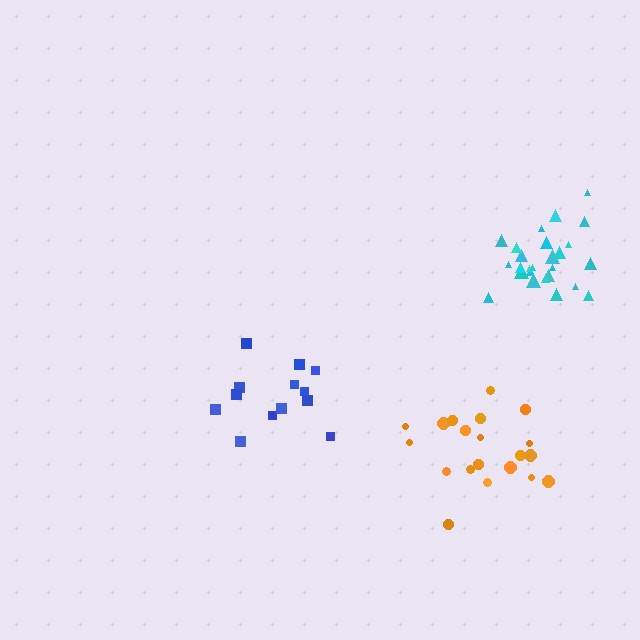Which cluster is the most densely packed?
Cyan.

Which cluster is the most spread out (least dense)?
Blue.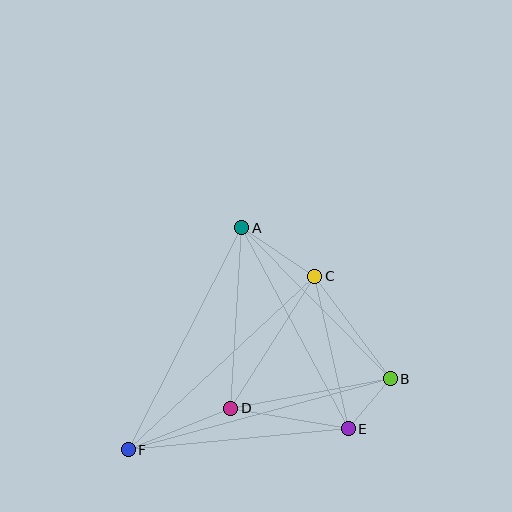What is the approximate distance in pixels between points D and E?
The distance between D and E is approximately 119 pixels.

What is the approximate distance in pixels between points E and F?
The distance between E and F is approximately 221 pixels.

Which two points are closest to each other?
Points B and E are closest to each other.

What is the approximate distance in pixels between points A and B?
The distance between A and B is approximately 211 pixels.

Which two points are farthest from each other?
Points B and F are farthest from each other.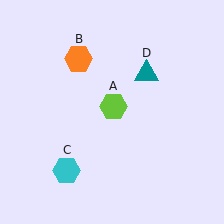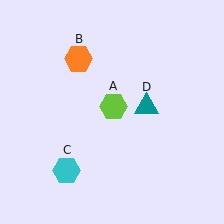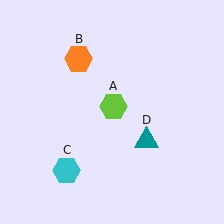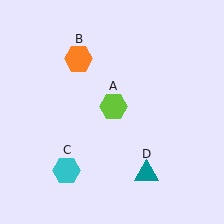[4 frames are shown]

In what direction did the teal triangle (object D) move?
The teal triangle (object D) moved down.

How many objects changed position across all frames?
1 object changed position: teal triangle (object D).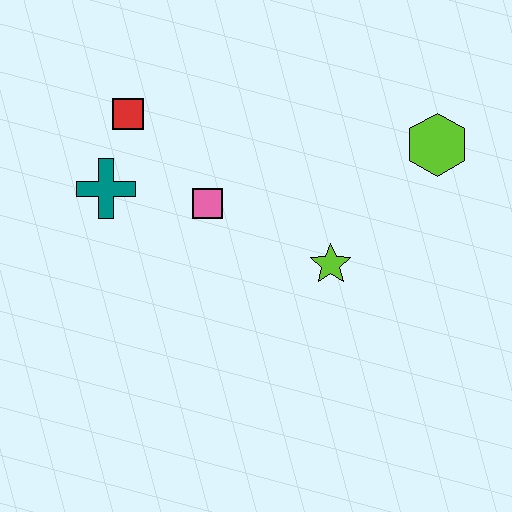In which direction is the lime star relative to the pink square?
The lime star is to the right of the pink square.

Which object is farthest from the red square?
The lime hexagon is farthest from the red square.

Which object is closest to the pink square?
The teal cross is closest to the pink square.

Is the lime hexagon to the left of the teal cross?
No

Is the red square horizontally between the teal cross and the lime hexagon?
Yes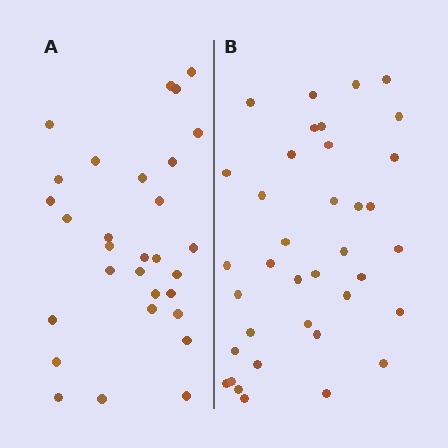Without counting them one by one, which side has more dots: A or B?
Region B (the right region) has more dots.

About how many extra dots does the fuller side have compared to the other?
Region B has roughly 8 or so more dots than region A.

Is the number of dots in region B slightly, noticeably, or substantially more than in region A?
Region B has only slightly more — the two regions are fairly close. The ratio is roughly 1.2 to 1.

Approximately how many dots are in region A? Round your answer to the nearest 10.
About 30 dots.